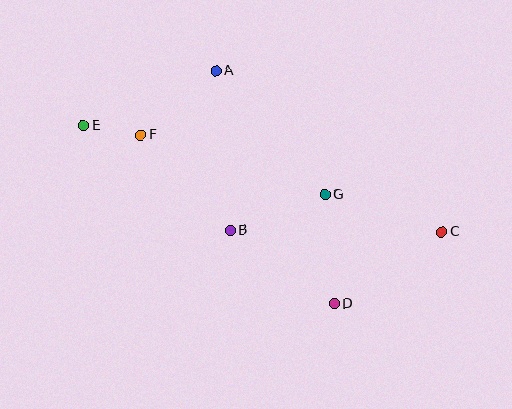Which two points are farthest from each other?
Points C and E are farthest from each other.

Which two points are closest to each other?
Points E and F are closest to each other.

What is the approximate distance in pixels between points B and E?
The distance between B and E is approximately 181 pixels.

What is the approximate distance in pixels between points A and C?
The distance between A and C is approximately 278 pixels.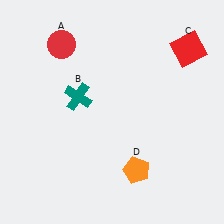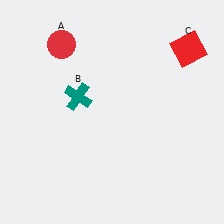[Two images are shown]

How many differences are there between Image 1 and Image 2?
There is 1 difference between the two images.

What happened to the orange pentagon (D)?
The orange pentagon (D) was removed in Image 2. It was in the bottom-right area of Image 1.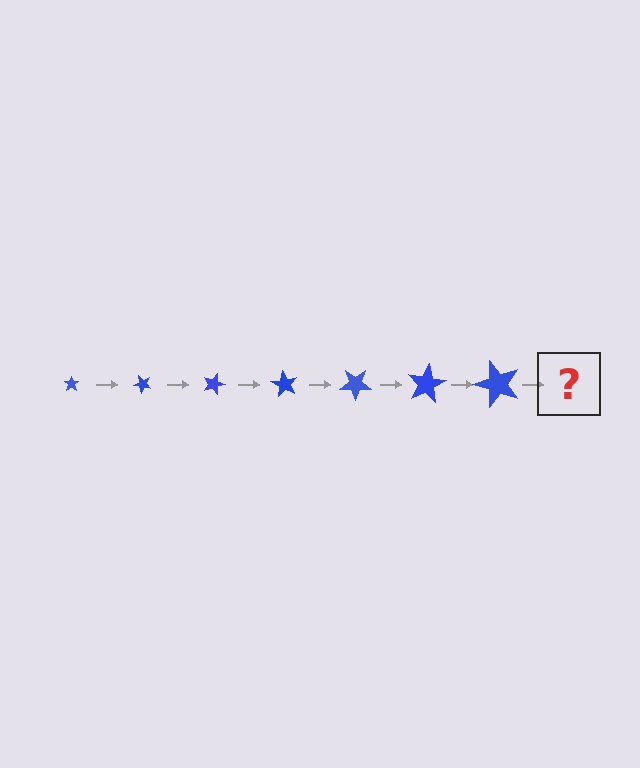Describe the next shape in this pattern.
It should be a star, larger than the previous one and rotated 315 degrees from the start.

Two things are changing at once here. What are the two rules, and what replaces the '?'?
The two rules are that the star grows larger each step and it rotates 45 degrees each step. The '?' should be a star, larger than the previous one and rotated 315 degrees from the start.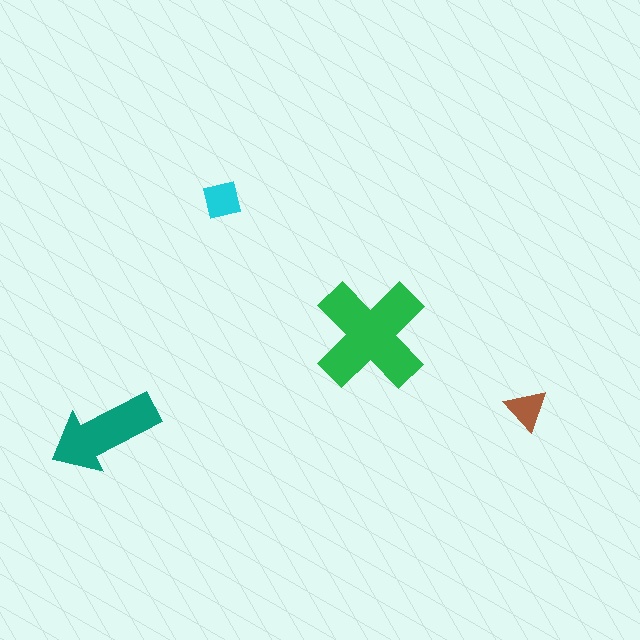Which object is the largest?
The green cross.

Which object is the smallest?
The brown triangle.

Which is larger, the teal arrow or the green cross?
The green cross.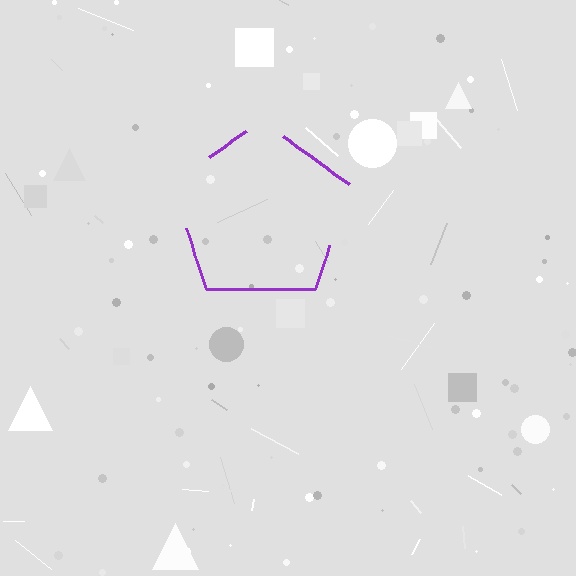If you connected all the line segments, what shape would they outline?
They would outline a pentagon.